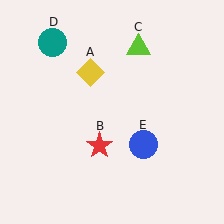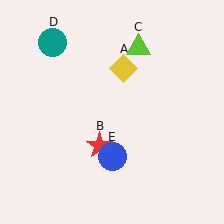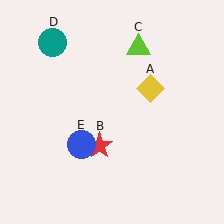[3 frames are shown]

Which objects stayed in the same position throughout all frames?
Red star (object B) and lime triangle (object C) and teal circle (object D) remained stationary.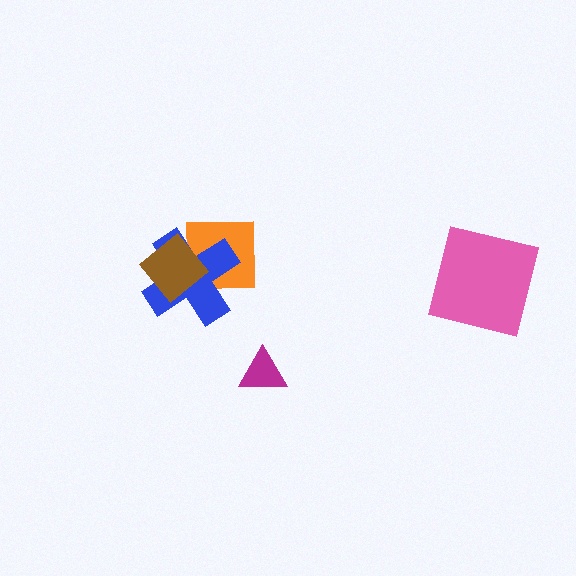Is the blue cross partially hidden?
Yes, it is partially covered by another shape.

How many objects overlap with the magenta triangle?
0 objects overlap with the magenta triangle.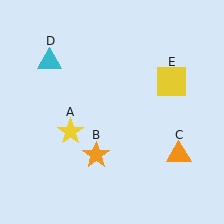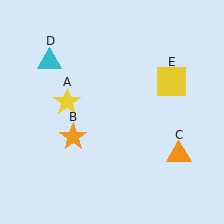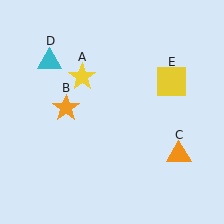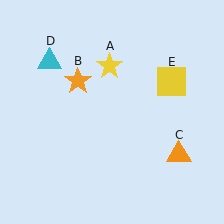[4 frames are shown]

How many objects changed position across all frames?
2 objects changed position: yellow star (object A), orange star (object B).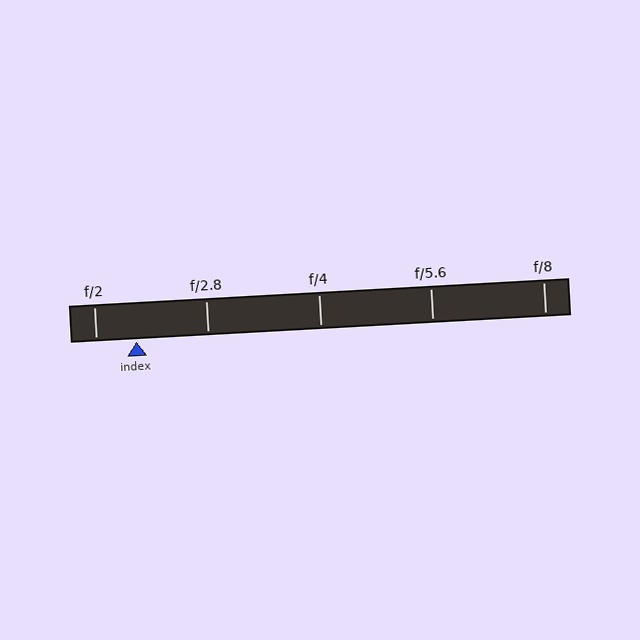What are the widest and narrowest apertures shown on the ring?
The widest aperture shown is f/2 and the narrowest is f/8.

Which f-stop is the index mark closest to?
The index mark is closest to f/2.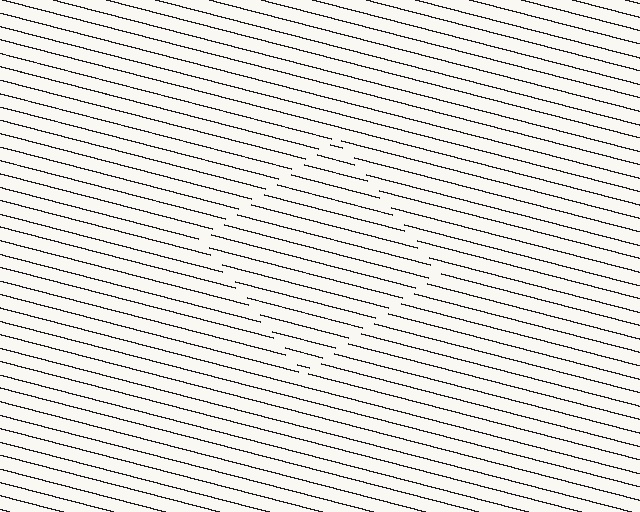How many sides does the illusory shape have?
4 sides — the line-ends trace a square.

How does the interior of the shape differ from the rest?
The interior of the shape contains the same grating, shifted by half a period — the contour is defined by the phase discontinuity where line-ends from the inner and outer gratings abut.